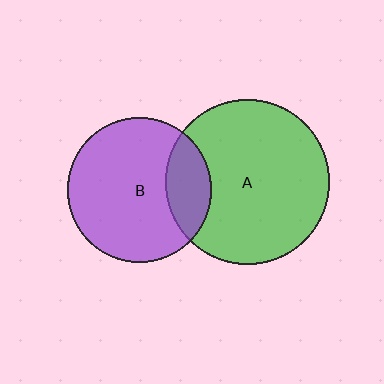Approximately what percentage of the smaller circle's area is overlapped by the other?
Approximately 20%.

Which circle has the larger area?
Circle A (green).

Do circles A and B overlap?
Yes.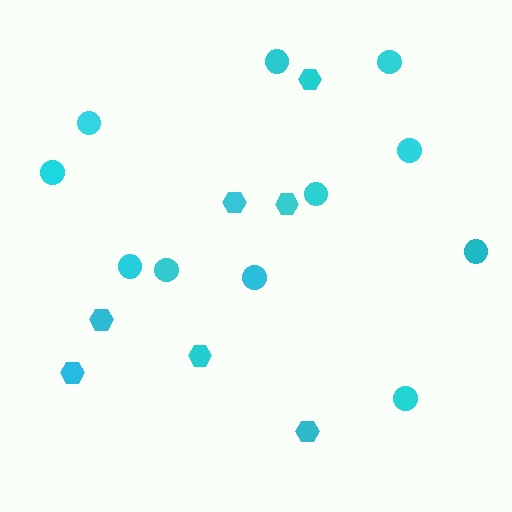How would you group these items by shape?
There are 2 groups: one group of hexagons (7) and one group of circles (11).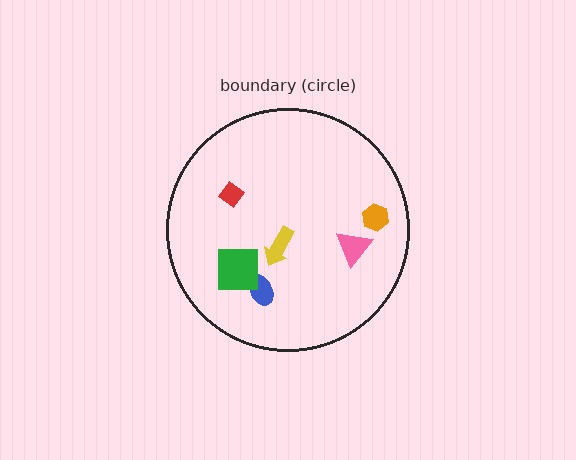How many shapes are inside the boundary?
6 inside, 0 outside.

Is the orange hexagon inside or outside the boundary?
Inside.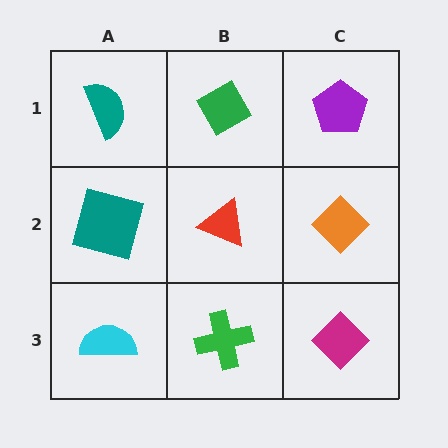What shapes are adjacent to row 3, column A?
A teal square (row 2, column A), a green cross (row 3, column B).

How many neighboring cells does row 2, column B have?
4.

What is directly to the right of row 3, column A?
A green cross.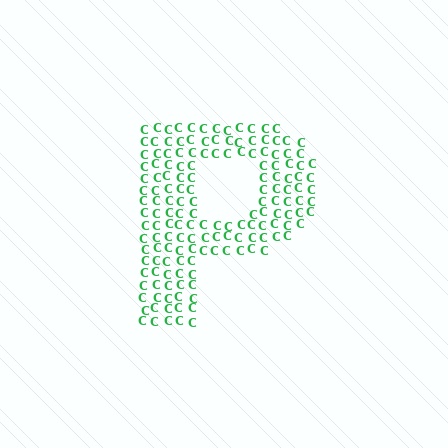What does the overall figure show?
The overall figure shows the letter P.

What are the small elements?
The small elements are letter C's.